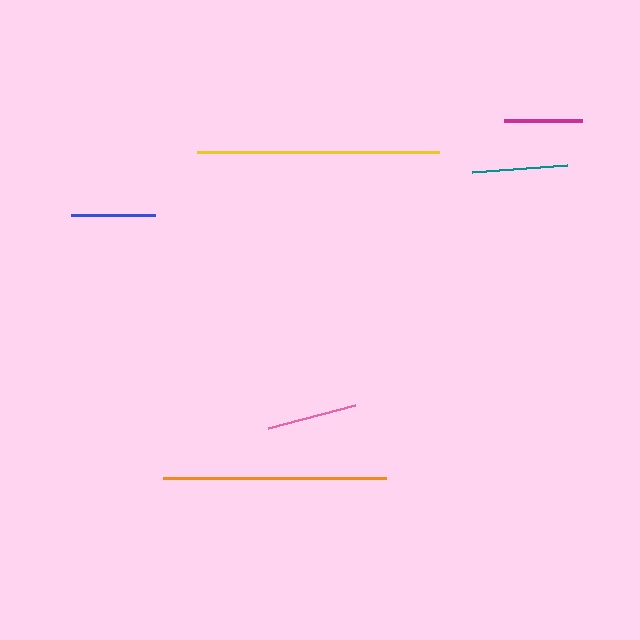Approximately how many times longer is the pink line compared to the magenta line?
The pink line is approximately 1.2 times the length of the magenta line.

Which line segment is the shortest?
The magenta line is the shortest at approximately 78 pixels.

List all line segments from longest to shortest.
From longest to shortest: yellow, orange, teal, pink, blue, magenta.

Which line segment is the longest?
The yellow line is the longest at approximately 242 pixels.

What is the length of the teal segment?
The teal segment is approximately 96 pixels long.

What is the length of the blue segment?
The blue segment is approximately 84 pixels long.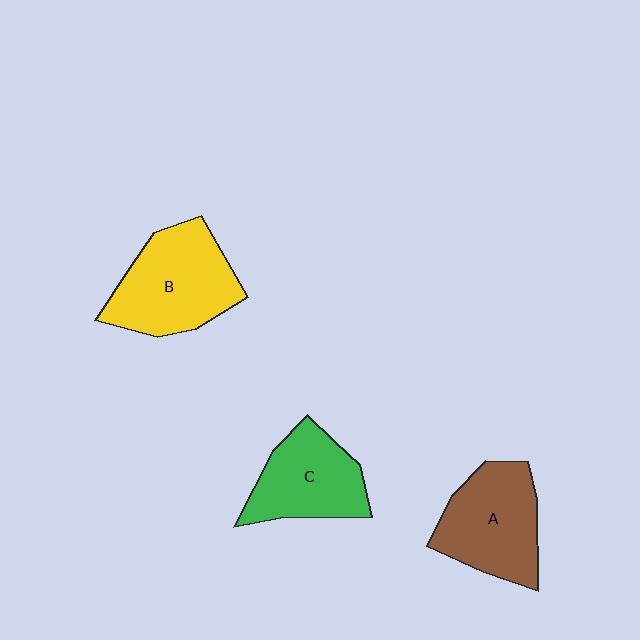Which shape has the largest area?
Shape B (yellow).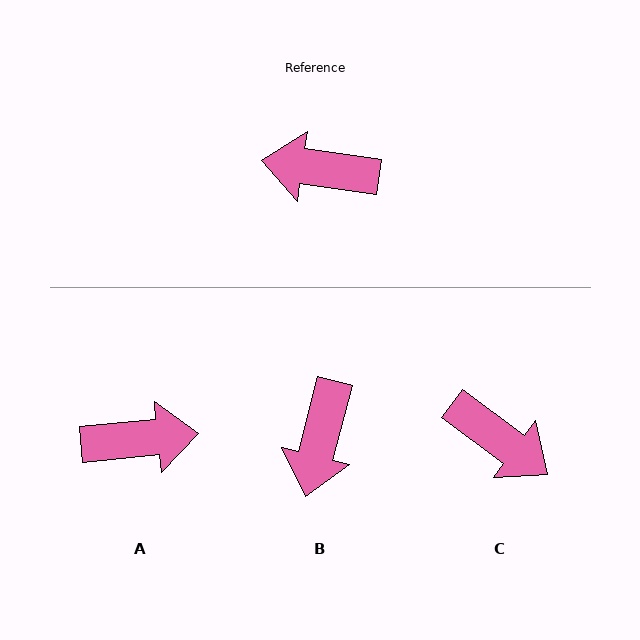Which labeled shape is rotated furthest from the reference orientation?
A, about 166 degrees away.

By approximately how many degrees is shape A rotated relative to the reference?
Approximately 166 degrees clockwise.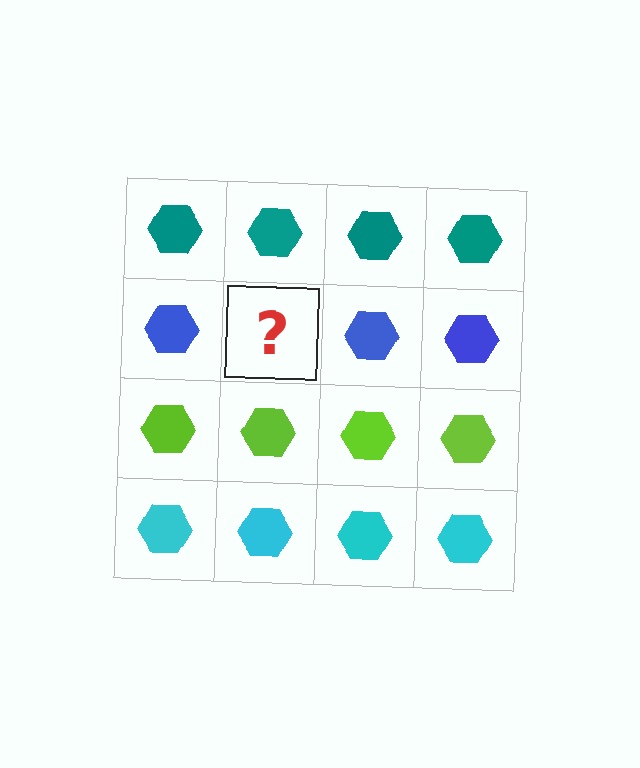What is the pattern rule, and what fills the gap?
The rule is that each row has a consistent color. The gap should be filled with a blue hexagon.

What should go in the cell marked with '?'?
The missing cell should contain a blue hexagon.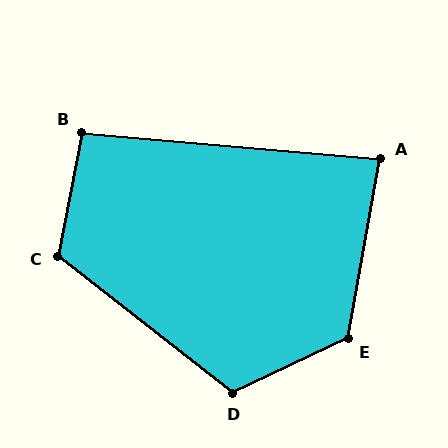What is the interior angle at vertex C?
Approximately 117 degrees (obtuse).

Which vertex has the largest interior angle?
E, at approximately 125 degrees.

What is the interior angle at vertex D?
Approximately 117 degrees (obtuse).